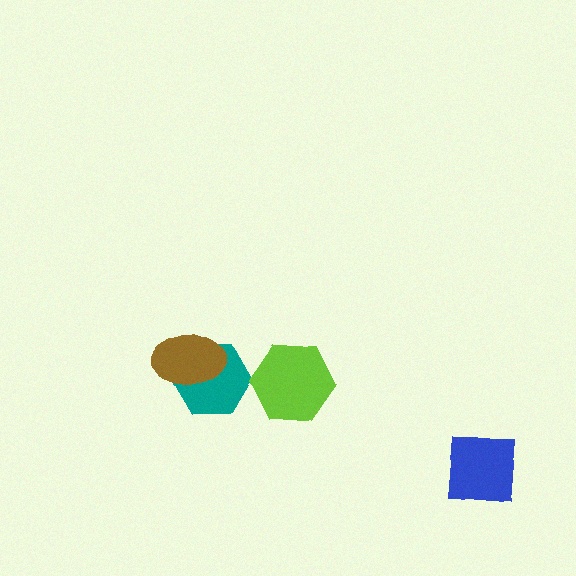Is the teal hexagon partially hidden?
Yes, it is partially covered by another shape.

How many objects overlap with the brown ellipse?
1 object overlaps with the brown ellipse.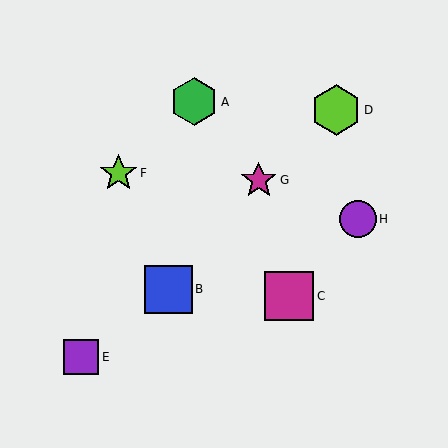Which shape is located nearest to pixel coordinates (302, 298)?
The magenta square (labeled C) at (289, 296) is nearest to that location.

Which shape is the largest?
The lime hexagon (labeled D) is the largest.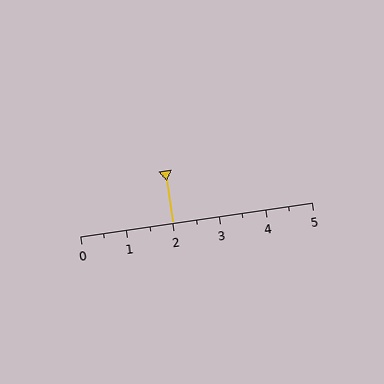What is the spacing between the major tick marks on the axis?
The major ticks are spaced 1 apart.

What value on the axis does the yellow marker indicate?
The marker indicates approximately 2.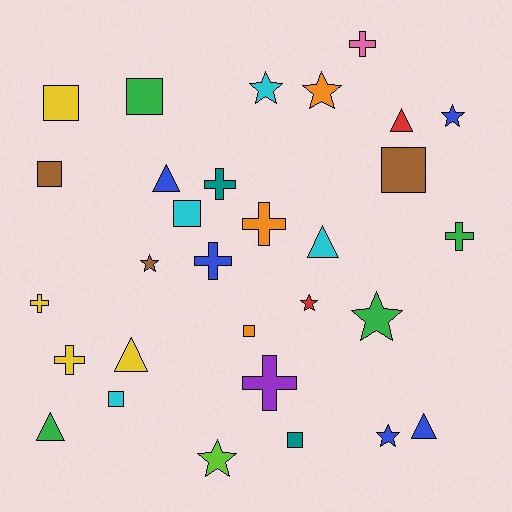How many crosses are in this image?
There are 8 crosses.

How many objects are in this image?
There are 30 objects.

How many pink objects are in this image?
There is 1 pink object.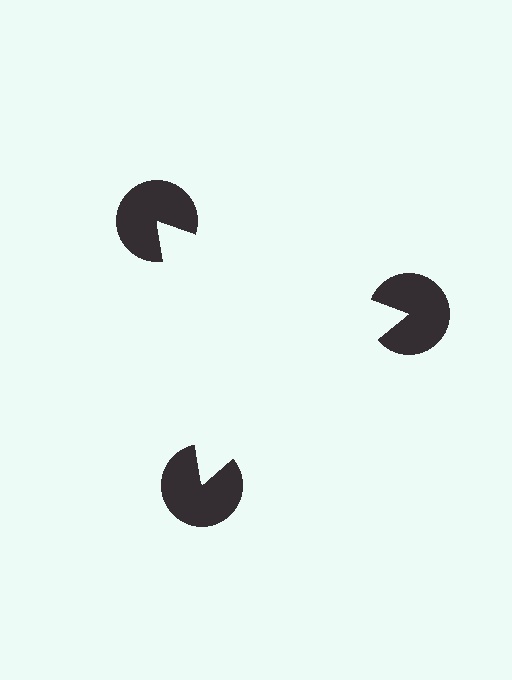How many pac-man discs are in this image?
There are 3 — one at each vertex of the illusory triangle.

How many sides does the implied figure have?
3 sides.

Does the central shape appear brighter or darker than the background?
It typically appears slightly brighter than the background, even though no actual brightness change is drawn.